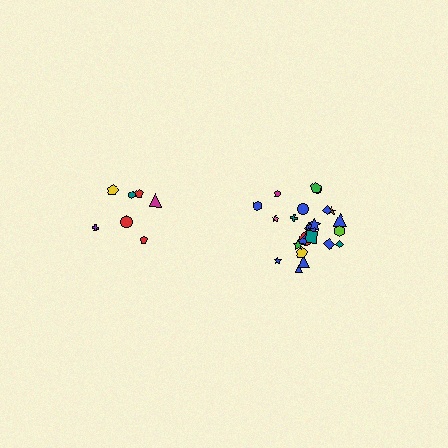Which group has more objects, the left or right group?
The right group.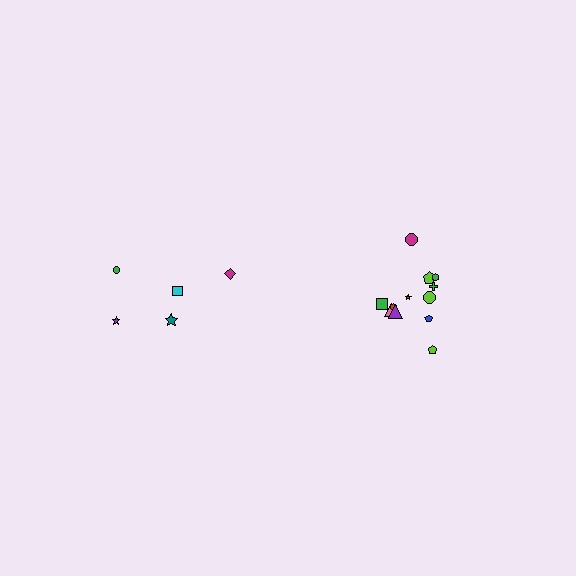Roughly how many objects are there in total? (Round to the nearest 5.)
Roughly 15 objects in total.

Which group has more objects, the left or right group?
The right group.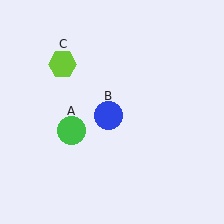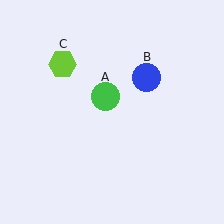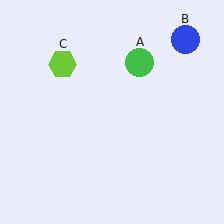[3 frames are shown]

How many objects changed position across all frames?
2 objects changed position: green circle (object A), blue circle (object B).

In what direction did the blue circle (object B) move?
The blue circle (object B) moved up and to the right.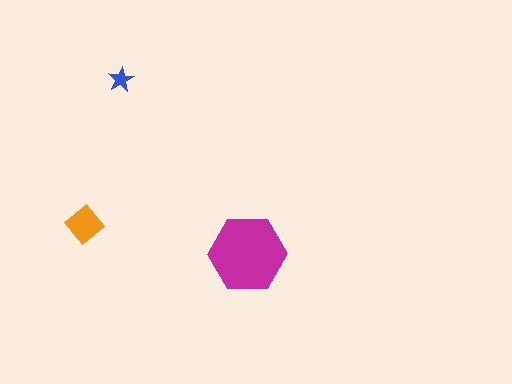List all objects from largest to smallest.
The magenta hexagon, the orange diamond, the blue star.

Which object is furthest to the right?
The magenta hexagon is rightmost.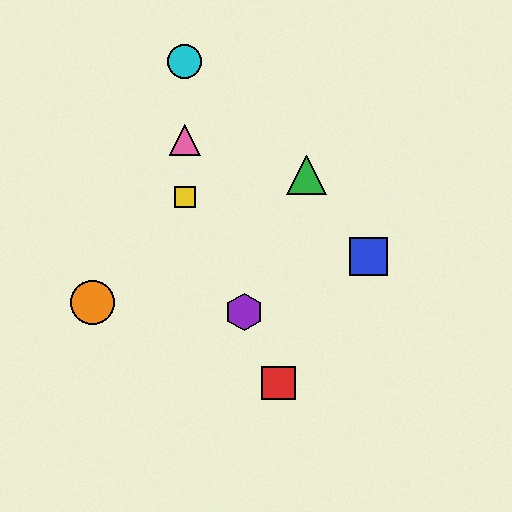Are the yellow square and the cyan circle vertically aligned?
Yes, both are at x≈185.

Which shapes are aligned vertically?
The yellow square, the cyan circle, the pink triangle are aligned vertically.